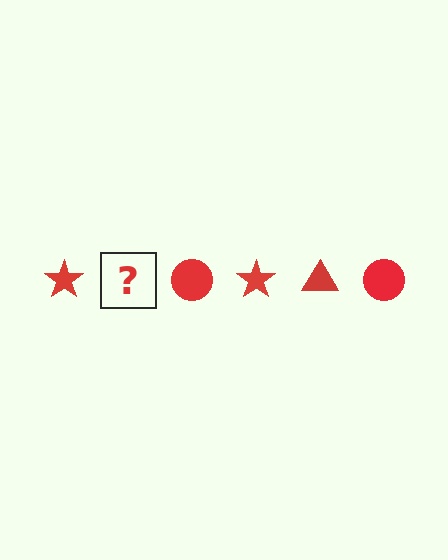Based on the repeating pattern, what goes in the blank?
The blank should be a red triangle.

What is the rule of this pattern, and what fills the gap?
The rule is that the pattern cycles through star, triangle, circle shapes in red. The gap should be filled with a red triangle.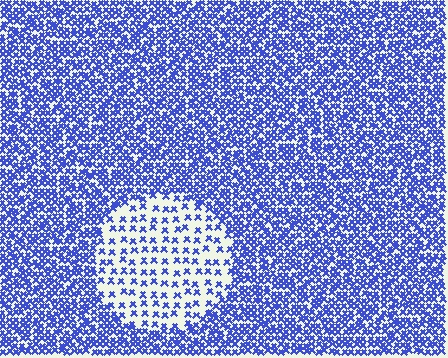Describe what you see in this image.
The image contains small blue elements arranged at two different densities. A circle-shaped region is visible where the elements are less densely packed than the surrounding area.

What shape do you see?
I see a circle.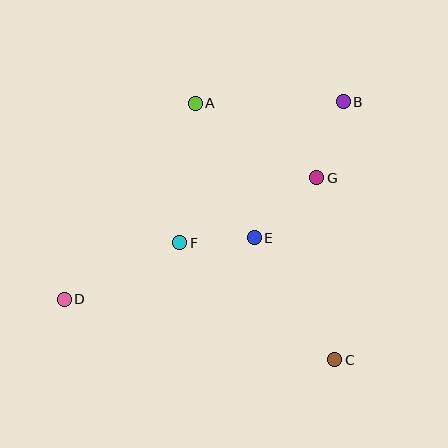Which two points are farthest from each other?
Points B and D are farthest from each other.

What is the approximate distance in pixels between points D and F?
The distance between D and F is approximately 128 pixels.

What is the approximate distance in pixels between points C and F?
The distance between C and F is approximately 194 pixels.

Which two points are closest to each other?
Points E and F are closest to each other.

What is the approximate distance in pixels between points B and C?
The distance between B and C is approximately 258 pixels.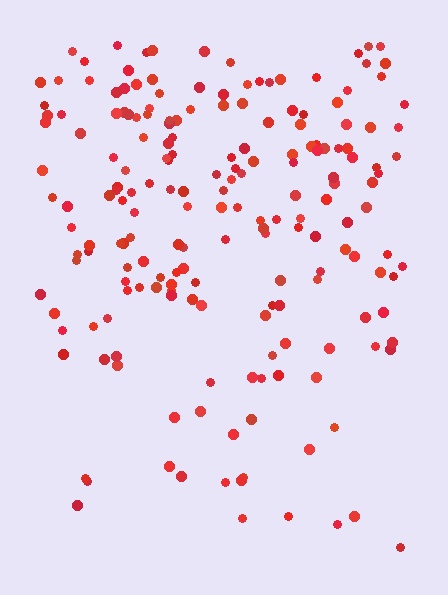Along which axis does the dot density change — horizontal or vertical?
Vertical.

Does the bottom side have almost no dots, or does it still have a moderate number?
Still a moderate number, just noticeably fewer than the top.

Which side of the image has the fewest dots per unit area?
The bottom.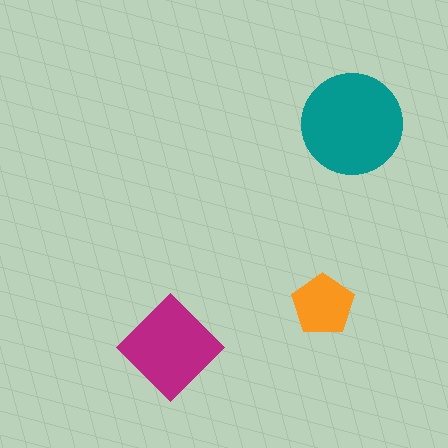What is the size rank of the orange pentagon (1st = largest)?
3rd.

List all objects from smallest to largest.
The orange pentagon, the magenta diamond, the teal circle.